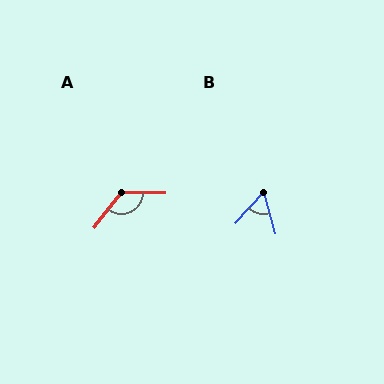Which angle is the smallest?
B, at approximately 57 degrees.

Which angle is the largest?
A, at approximately 126 degrees.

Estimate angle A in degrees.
Approximately 126 degrees.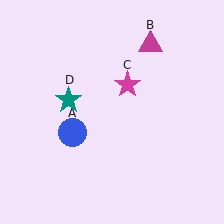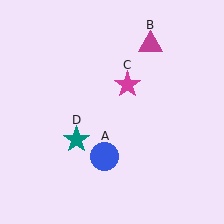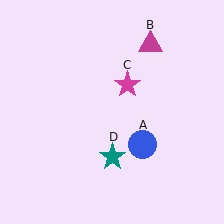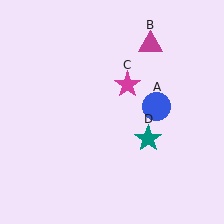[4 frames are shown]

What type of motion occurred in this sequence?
The blue circle (object A), teal star (object D) rotated counterclockwise around the center of the scene.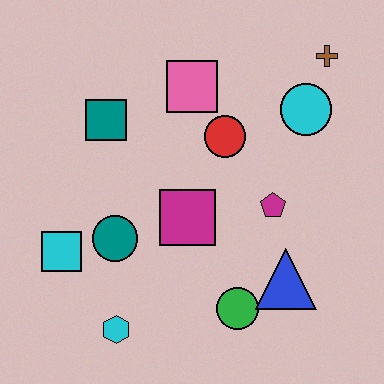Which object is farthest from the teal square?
The blue triangle is farthest from the teal square.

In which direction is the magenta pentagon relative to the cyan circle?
The magenta pentagon is below the cyan circle.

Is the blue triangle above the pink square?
No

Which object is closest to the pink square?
The red circle is closest to the pink square.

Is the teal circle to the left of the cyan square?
No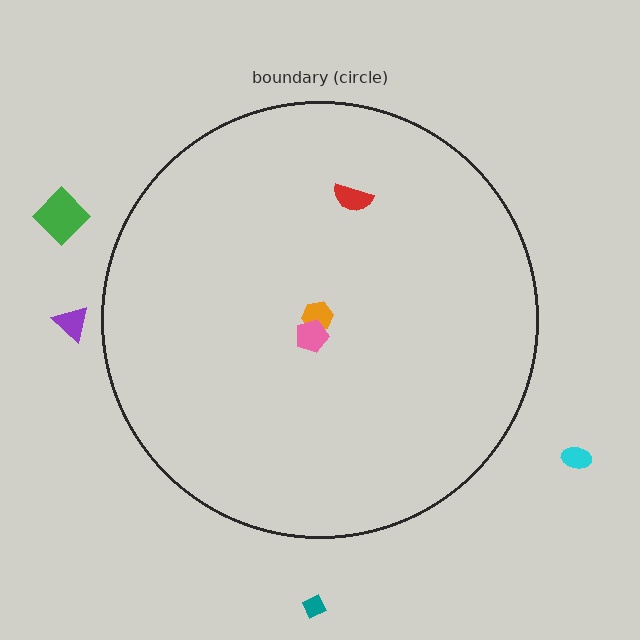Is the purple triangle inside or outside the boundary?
Outside.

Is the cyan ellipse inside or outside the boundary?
Outside.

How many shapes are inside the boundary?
3 inside, 4 outside.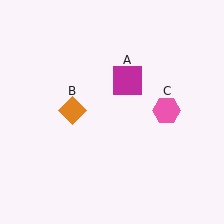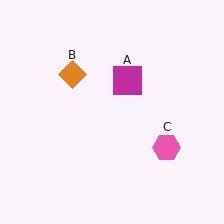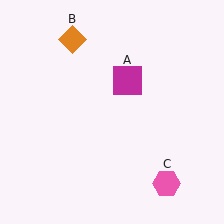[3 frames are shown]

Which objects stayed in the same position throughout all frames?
Magenta square (object A) remained stationary.